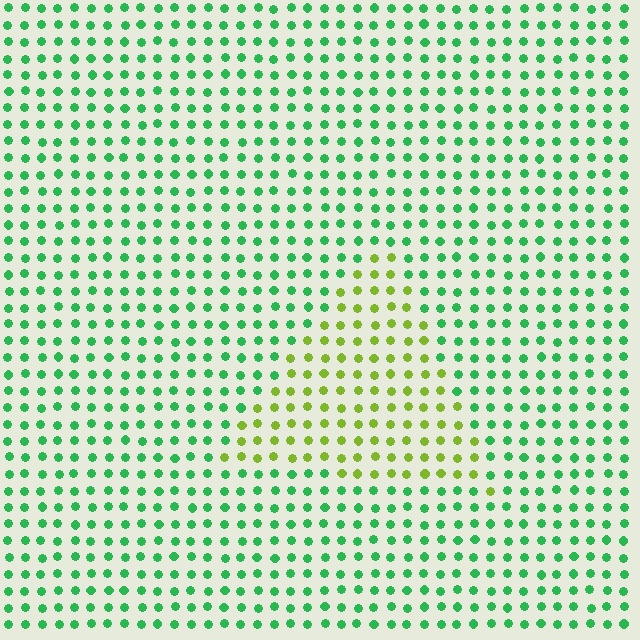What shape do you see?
I see a triangle.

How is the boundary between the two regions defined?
The boundary is defined purely by a slight shift in hue (about 52 degrees). Spacing, size, and orientation are identical on both sides.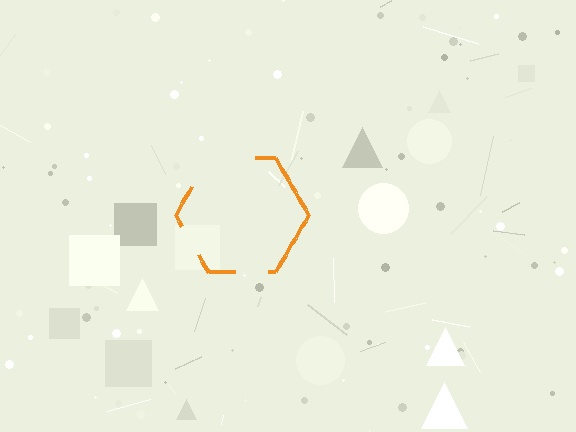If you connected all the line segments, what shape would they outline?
They would outline a hexagon.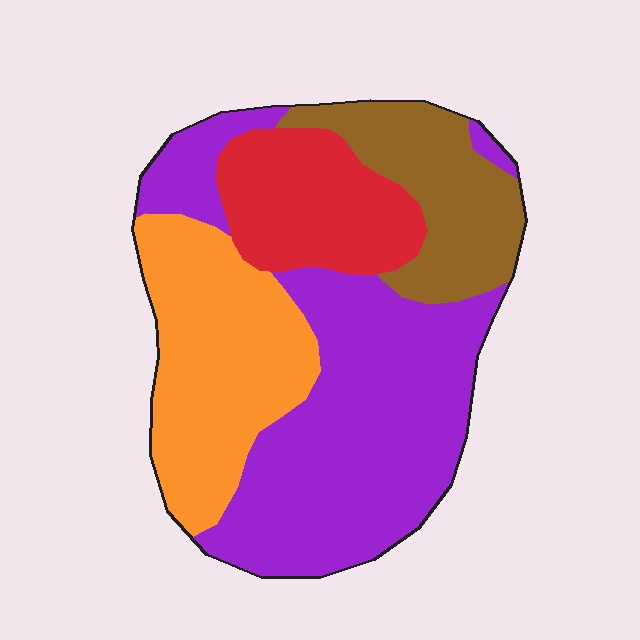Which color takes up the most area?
Purple, at roughly 45%.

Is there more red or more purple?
Purple.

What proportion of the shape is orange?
Orange takes up about one quarter (1/4) of the shape.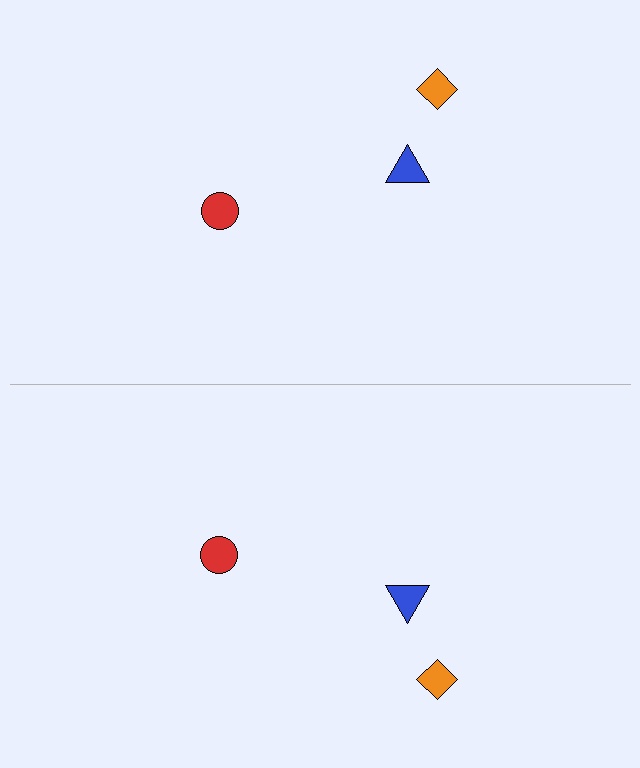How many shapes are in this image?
There are 6 shapes in this image.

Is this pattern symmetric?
Yes, this pattern has bilateral (reflection) symmetry.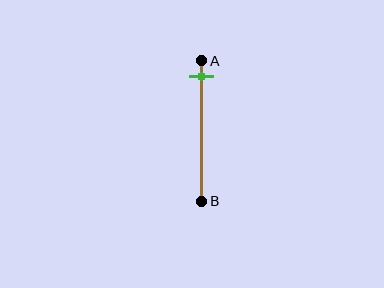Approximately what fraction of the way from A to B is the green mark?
The green mark is approximately 10% of the way from A to B.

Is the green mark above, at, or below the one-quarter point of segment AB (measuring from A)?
The green mark is above the one-quarter point of segment AB.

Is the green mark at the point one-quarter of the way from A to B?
No, the mark is at about 10% from A, not at the 25% one-quarter point.